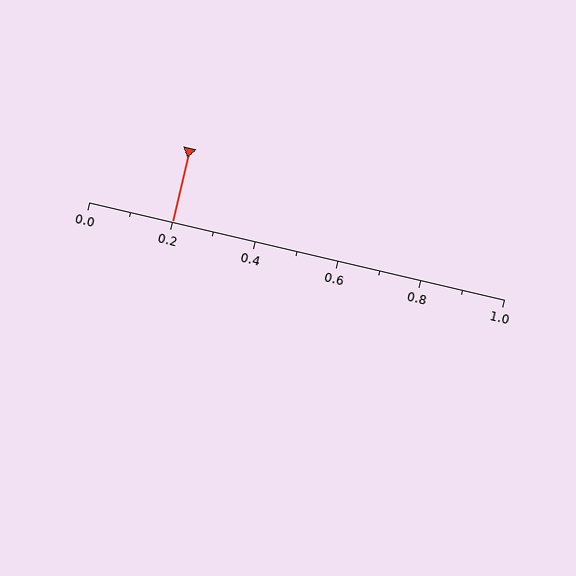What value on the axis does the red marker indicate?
The marker indicates approximately 0.2.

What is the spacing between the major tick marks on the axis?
The major ticks are spaced 0.2 apart.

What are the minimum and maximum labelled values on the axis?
The axis runs from 0.0 to 1.0.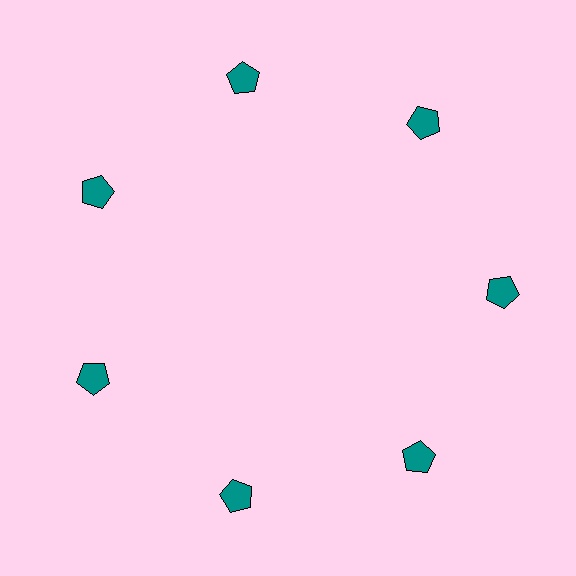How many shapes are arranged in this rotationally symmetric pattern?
There are 7 shapes, arranged in 7 groups of 1.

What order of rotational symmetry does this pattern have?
This pattern has 7-fold rotational symmetry.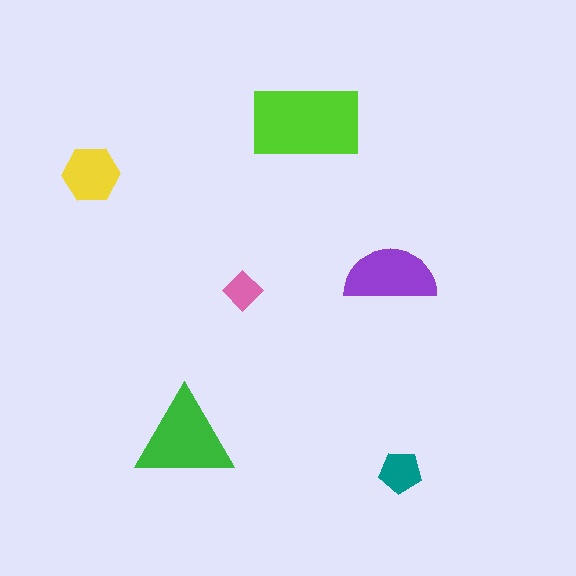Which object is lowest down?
The teal pentagon is bottommost.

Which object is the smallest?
The pink diamond.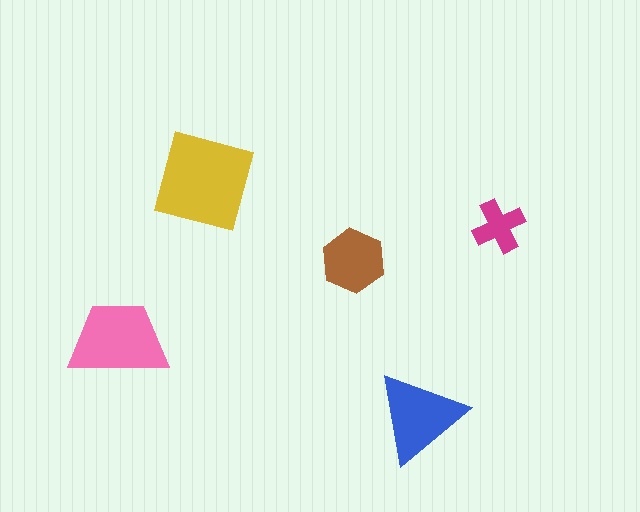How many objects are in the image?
There are 5 objects in the image.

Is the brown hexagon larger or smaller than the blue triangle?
Smaller.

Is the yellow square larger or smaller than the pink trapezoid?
Larger.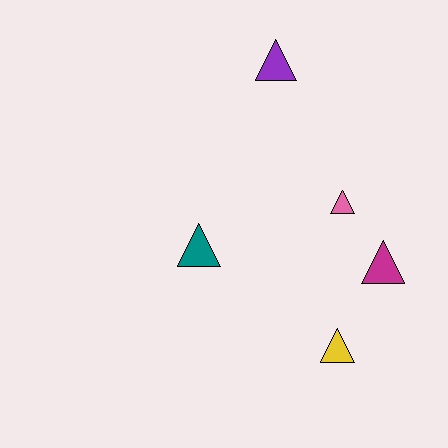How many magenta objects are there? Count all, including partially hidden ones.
There is 1 magenta object.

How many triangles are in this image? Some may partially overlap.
There are 5 triangles.